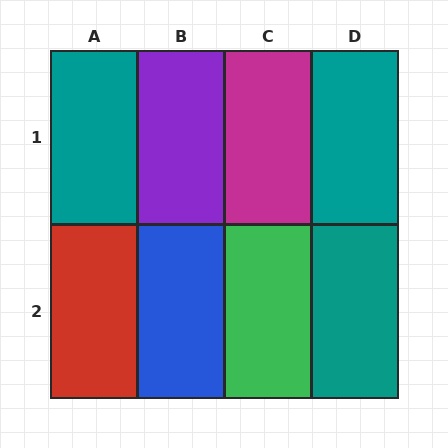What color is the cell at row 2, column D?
Teal.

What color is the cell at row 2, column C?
Green.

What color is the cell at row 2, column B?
Blue.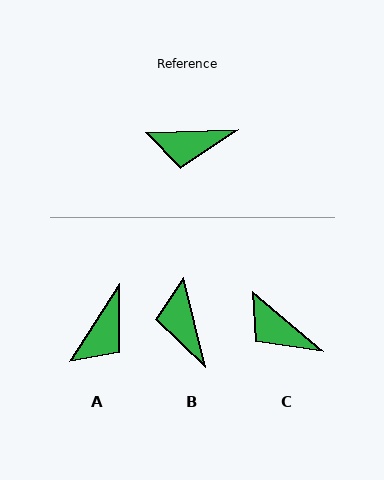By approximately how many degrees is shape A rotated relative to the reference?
Approximately 56 degrees counter-clockwise.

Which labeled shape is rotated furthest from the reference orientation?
B, about 78 degrees away.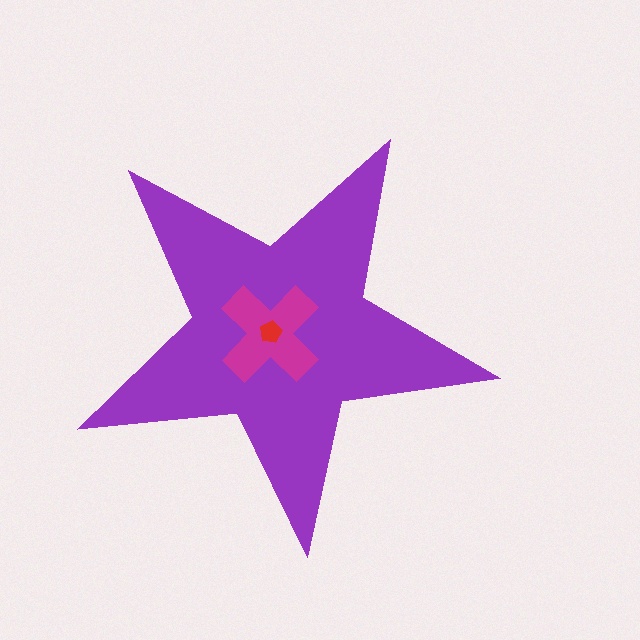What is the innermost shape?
The red pentagon.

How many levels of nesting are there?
3.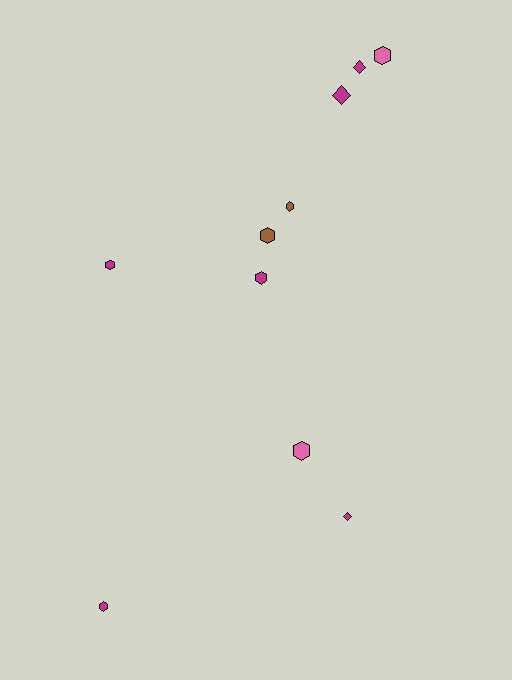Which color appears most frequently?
Magenta, with 6 objects.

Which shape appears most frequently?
Hexagon, with 7 objects.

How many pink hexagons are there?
There are 2 pink hexagons.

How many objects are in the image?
There are 10 objects.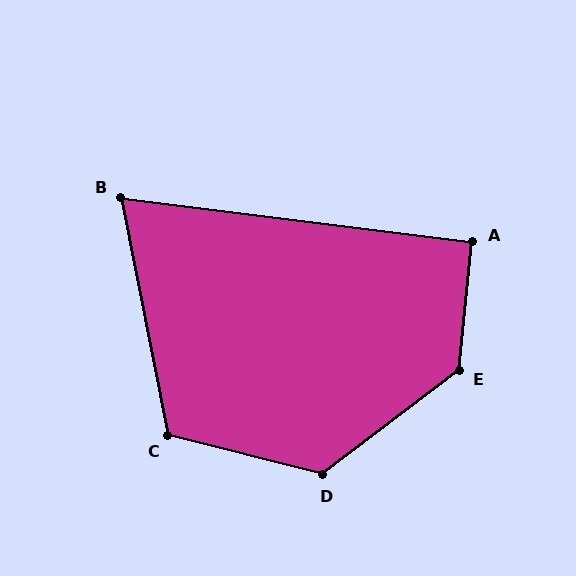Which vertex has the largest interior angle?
E, at approximately 133 degrees.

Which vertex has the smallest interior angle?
B, at approximately 72 degrees.